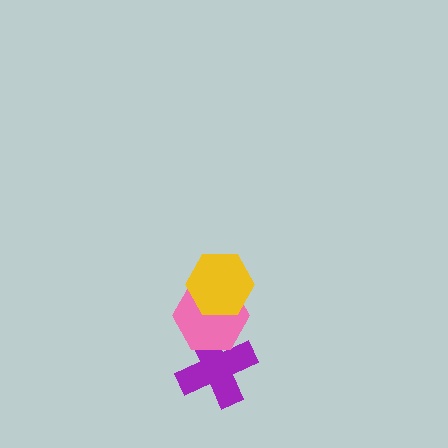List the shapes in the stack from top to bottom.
From top to bottom: the yellow hexagon, the pink hexagon, the purple cross.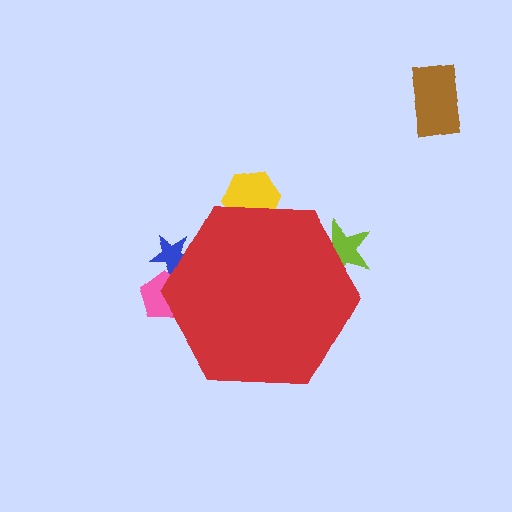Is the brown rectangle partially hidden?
No, the brown rectangle is fully visible.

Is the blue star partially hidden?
Yes, the blue star is partially hidden behind the red hexagon.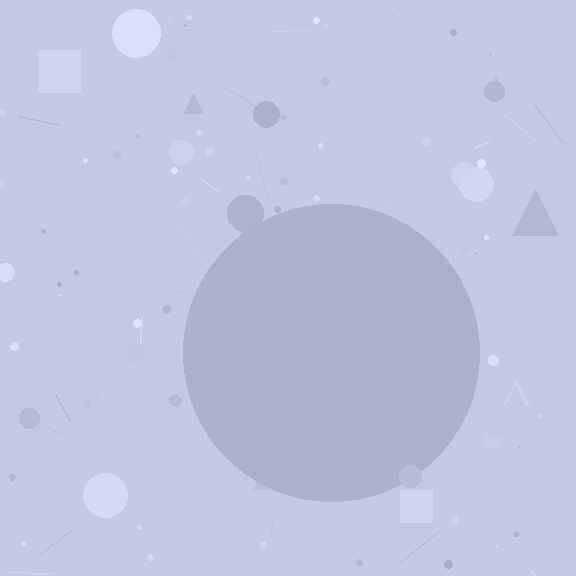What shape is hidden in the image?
A circle is hidden in the image.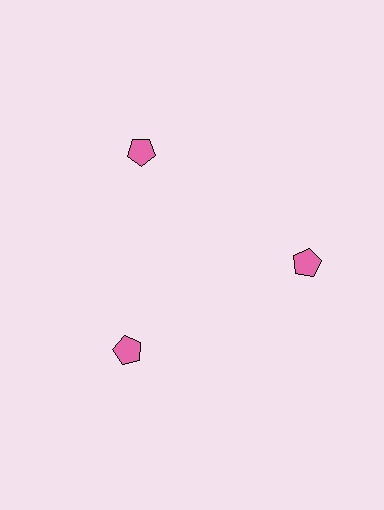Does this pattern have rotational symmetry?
Yes, this pattern has 3-fold rotational symmetry. It looks the same after rotating 120 degrees around the center.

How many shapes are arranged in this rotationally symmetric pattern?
There are 3 shapes, arranged in 3 groups of 1.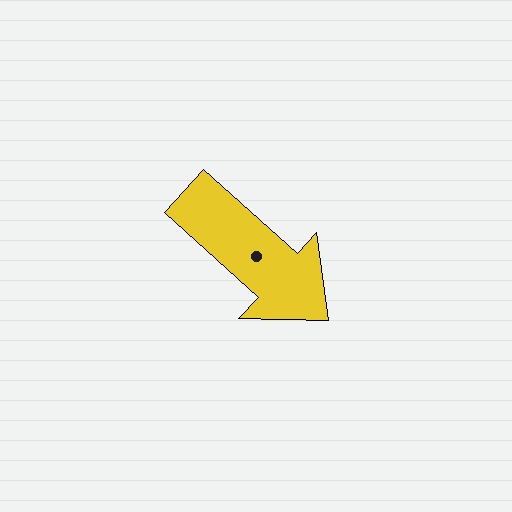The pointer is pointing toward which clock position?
Roughly 4 o'clock.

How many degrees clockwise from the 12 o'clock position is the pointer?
Approximately 132 degrees.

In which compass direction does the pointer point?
Southeast.